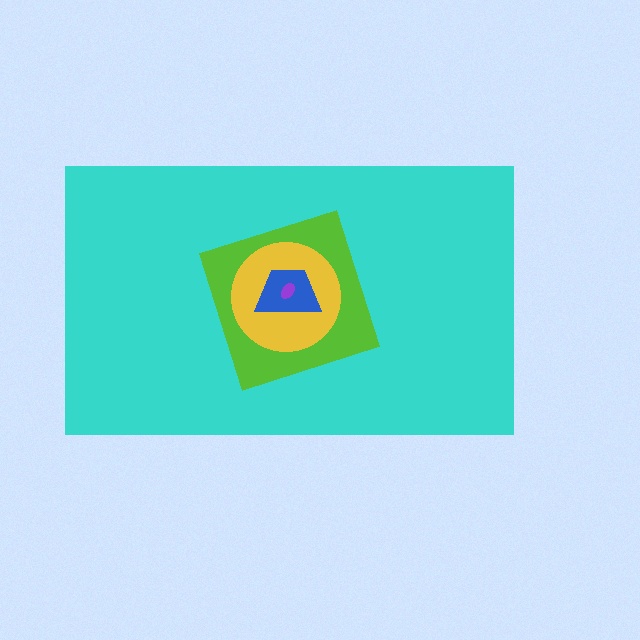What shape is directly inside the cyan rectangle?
The lime square.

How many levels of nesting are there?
5.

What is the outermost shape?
The cyan rectangle.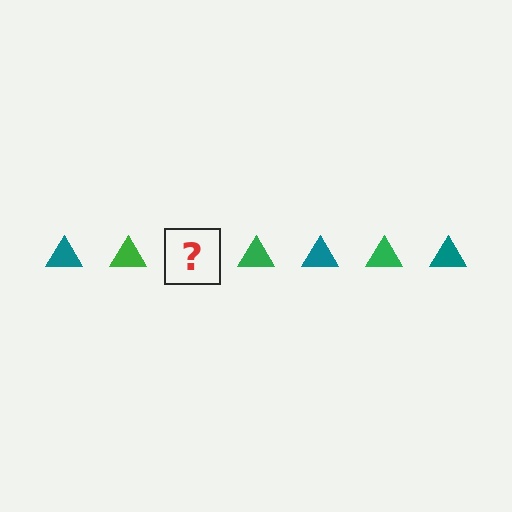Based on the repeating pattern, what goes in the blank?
The blank should be a teal triangle.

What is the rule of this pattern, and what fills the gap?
The rule is that the pattern cycles through teal, green triangles. The gap should be filled with a teal triangle.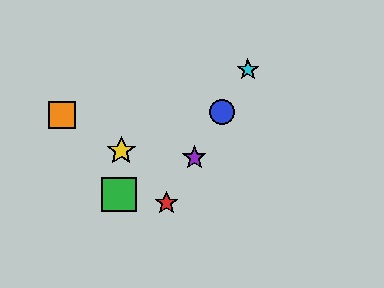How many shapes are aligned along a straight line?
4 shapes (the red star, the blue circle, the purple star, the cyan star) are aligned along a straight line.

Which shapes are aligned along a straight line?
The red star, the blue circle, the purple star, the cyan star are aligned along a straight line.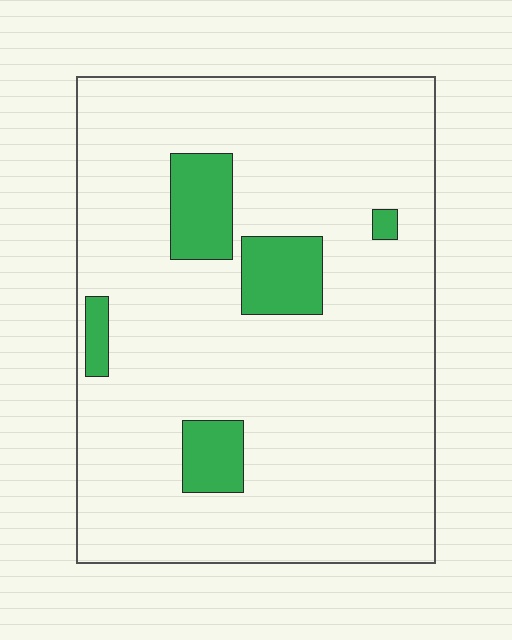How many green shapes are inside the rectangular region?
5.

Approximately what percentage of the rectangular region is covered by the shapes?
Approximately 10%.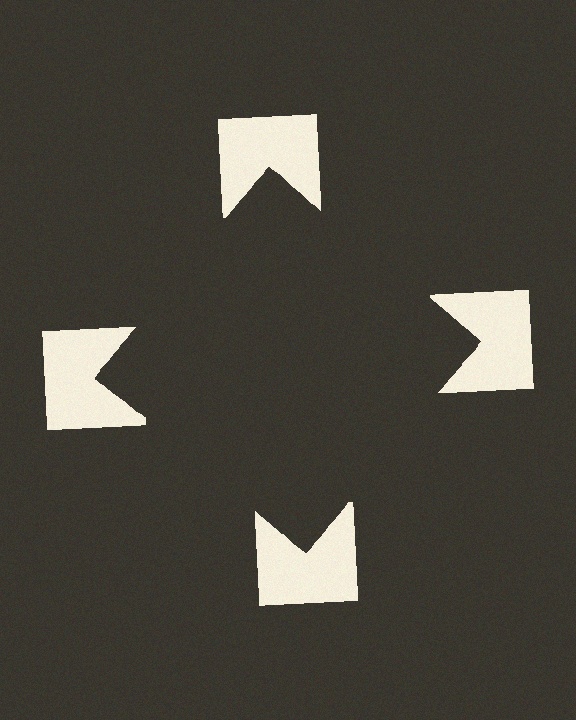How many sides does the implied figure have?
4 sides.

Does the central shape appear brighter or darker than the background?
It typically appears slightly darker than the background, even though no actual brightness change is drawn.